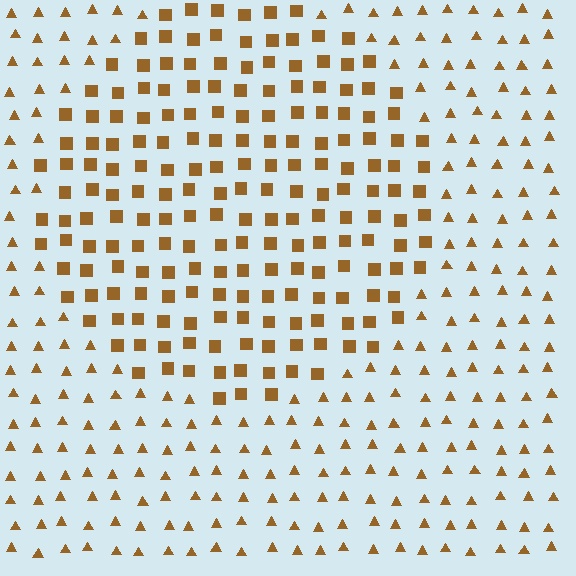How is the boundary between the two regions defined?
The boundary is defined by a change in element shape: squares inside vs. triangles outside. All elements share the same color and spacing.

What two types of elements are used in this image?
The image uses squares inside the circle region and triangles outside it.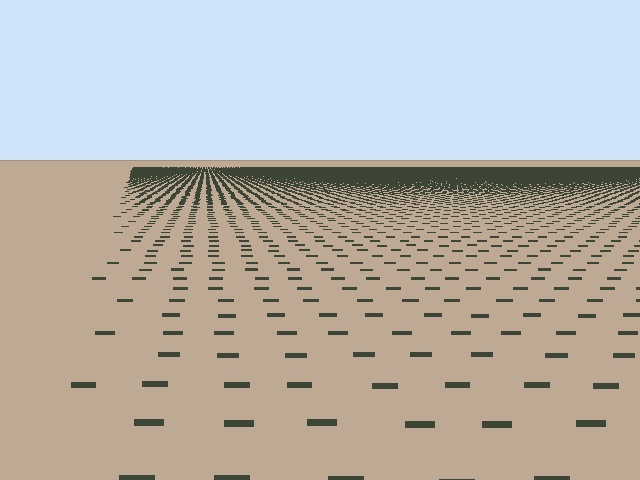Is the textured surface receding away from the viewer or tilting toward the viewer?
The surface is receding away from the viewer. Texture elements get smaller and denser toward the top.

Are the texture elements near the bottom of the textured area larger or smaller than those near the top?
Larger. Near the bottom, elements are closer to the viewer and appear at a bigger on-screen size.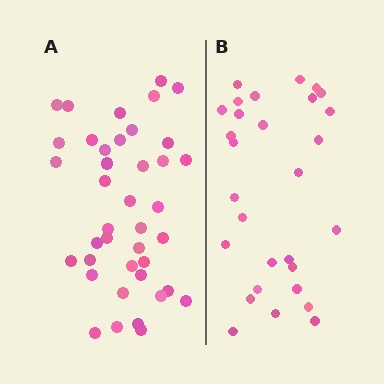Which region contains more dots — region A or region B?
Region A (the left region) has more dots.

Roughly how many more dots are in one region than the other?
Region A has roughly 12 or so more dots than region B.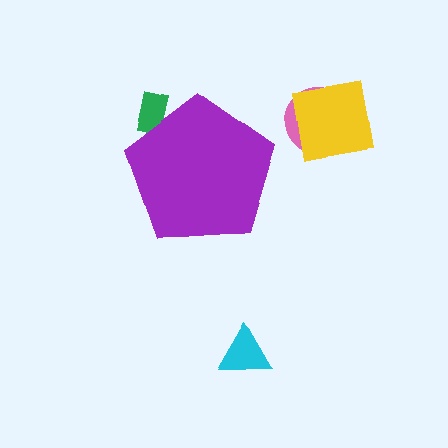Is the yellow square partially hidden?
No, the yellow square is fully visible.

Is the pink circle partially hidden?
No, the pink circle is fully visible.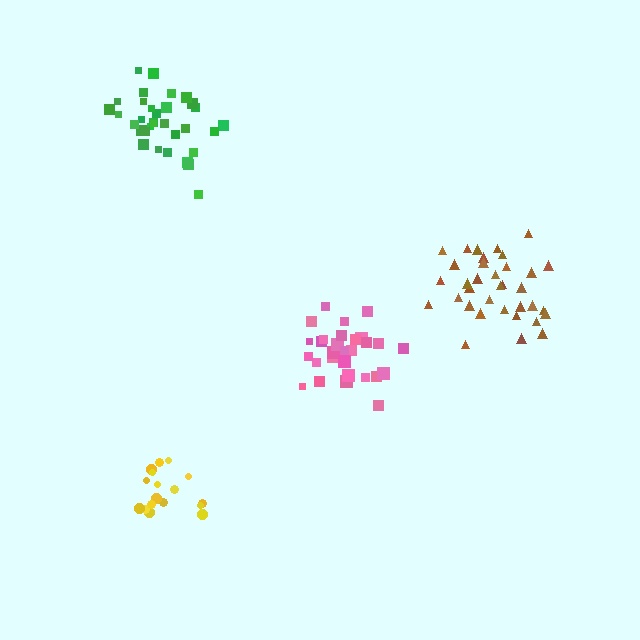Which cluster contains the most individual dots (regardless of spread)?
Brown (35).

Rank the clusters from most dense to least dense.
green, pink, yellow, brown.